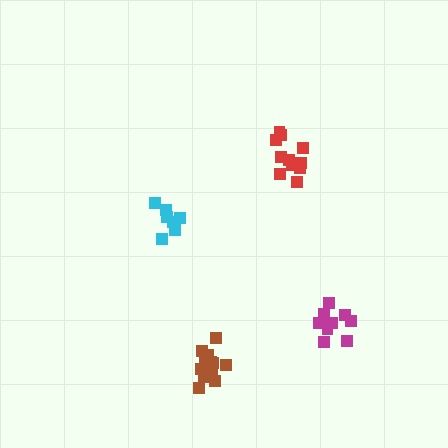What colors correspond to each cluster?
The clusters are colored: brown, red, cyan, magenta.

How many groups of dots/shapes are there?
There are 4 groups.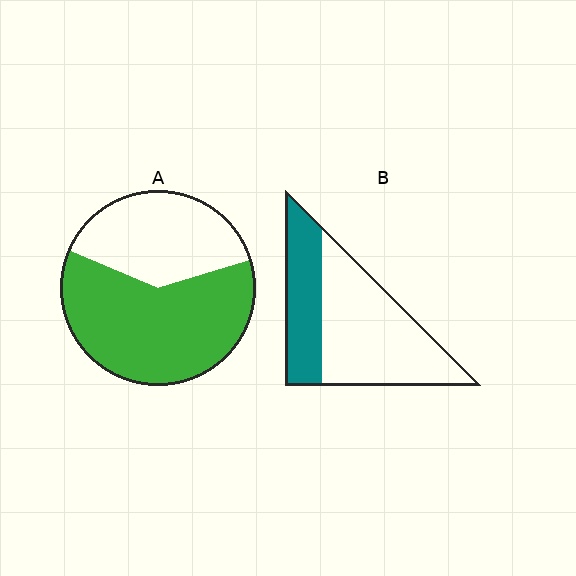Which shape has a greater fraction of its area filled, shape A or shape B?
Shape A.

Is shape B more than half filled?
No.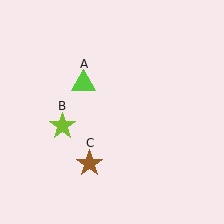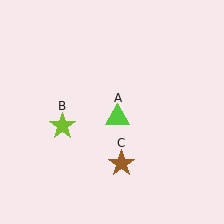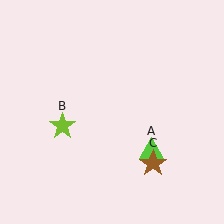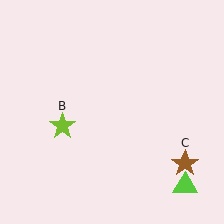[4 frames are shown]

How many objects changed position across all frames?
2 objects changed position: lime triangle (object A), brown star (object C).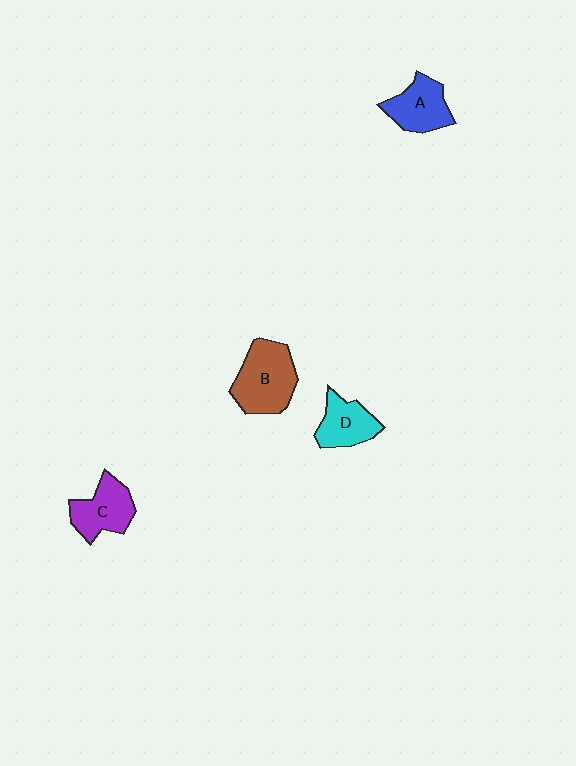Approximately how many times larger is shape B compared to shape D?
Approximately 1.5 times.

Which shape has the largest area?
Shape B (brown).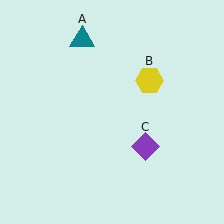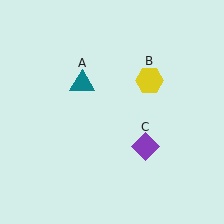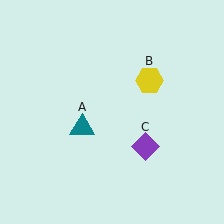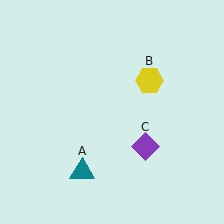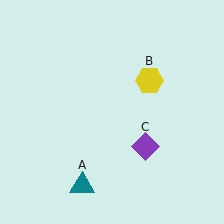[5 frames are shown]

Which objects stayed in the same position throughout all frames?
Yellow hexagon (object B) and purple diamond (object C) remained stationary.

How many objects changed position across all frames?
1 object changed position: teal triangle (object A).